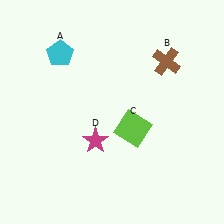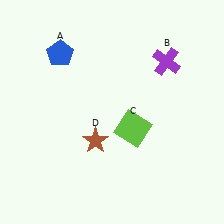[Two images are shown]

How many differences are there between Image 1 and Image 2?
There are 3 differences between the two images.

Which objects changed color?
A changed from cyan to blue. B changed from brown to purple. D changed from magenta to brown.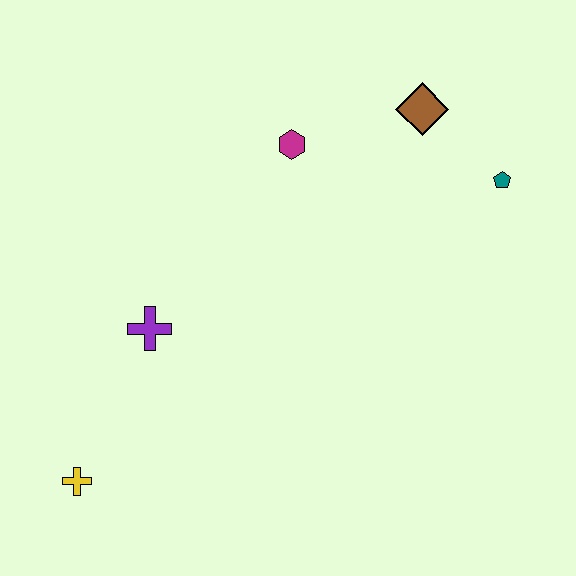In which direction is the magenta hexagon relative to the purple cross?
The magenta hexagon is above the purple cross.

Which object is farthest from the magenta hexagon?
The yellow cross is farthest from the magenta hexagon.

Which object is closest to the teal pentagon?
The brown diamond is closest to the teal pentagon.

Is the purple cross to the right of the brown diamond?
No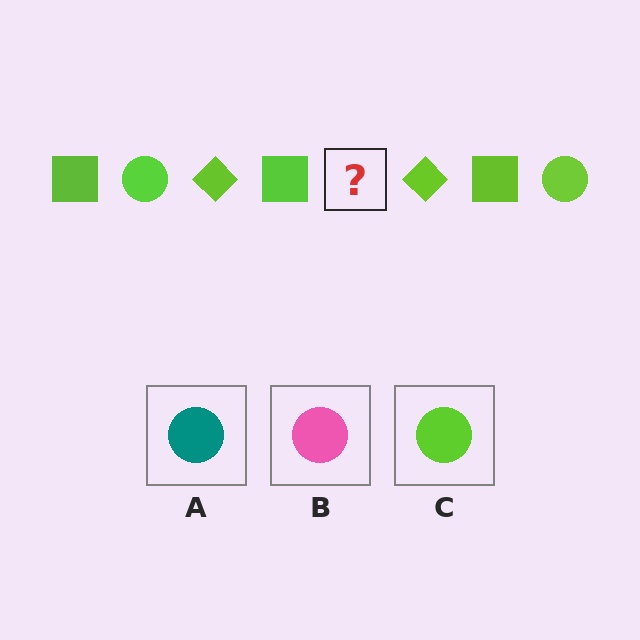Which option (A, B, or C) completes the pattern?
C.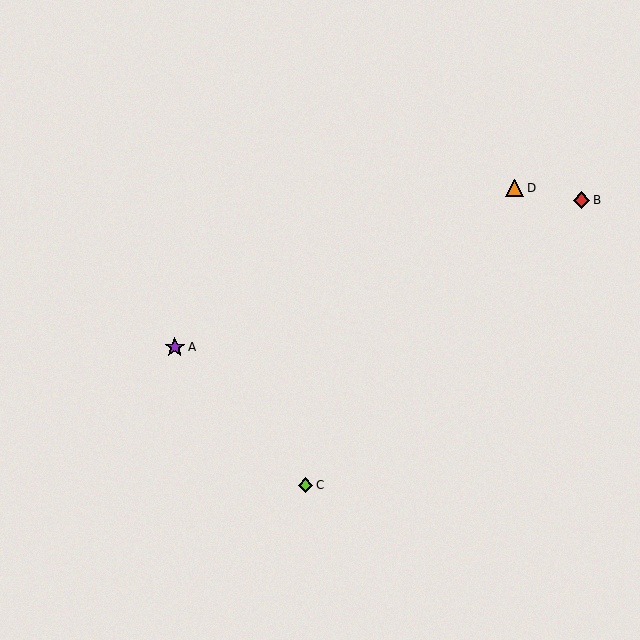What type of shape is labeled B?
Shape B is a red diamond.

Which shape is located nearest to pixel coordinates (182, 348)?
The purple star (labeled A) at (175, 347) is nearest to that location.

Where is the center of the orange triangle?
The center of the orange triangle is at (515, 188).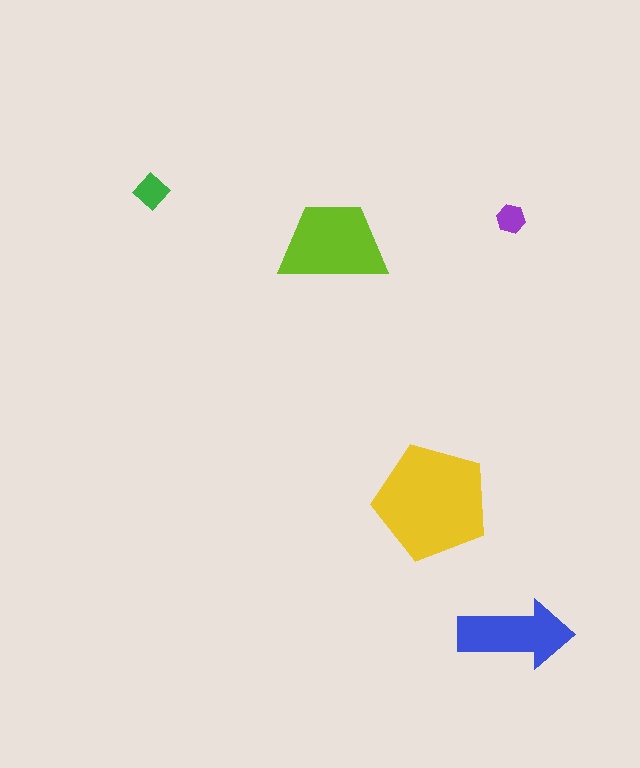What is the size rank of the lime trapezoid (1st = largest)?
2nd.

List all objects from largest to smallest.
The yellow pentagon, the lime trapezoid, the blue arrow, the green diamond, the purple hexagon.